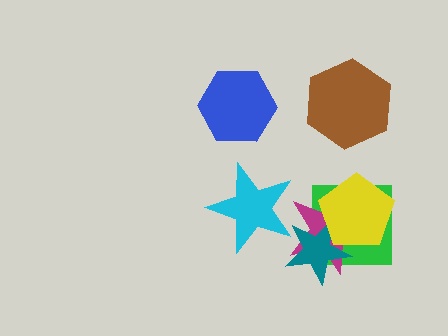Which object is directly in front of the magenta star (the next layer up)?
The teal star is directly in front of the magenta star.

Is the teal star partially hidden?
Yes, it is partially covered by another shape.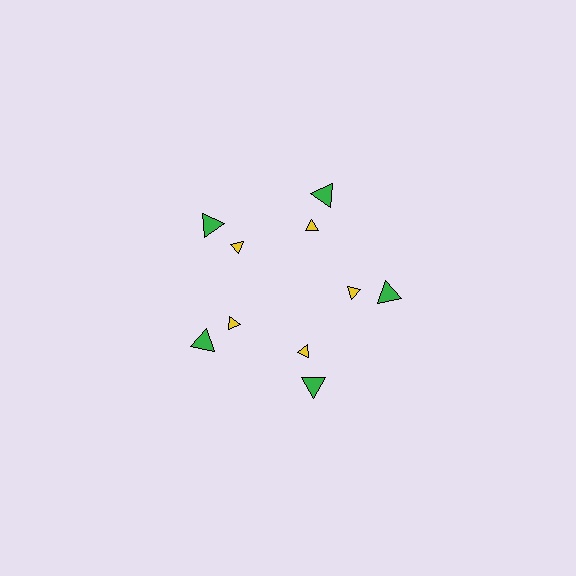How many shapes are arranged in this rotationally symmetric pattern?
There are 10 shapes, arranged in 5 groups of 2.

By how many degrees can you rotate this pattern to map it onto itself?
The pattern maps onto itself every 72 degrees of rotation.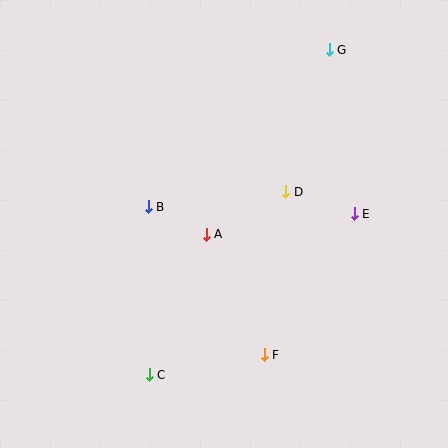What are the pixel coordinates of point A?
Point A is at (206, 234).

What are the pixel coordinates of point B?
Point B is at (148, 207).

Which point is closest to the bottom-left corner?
Point C is closest to the bottom-left corner.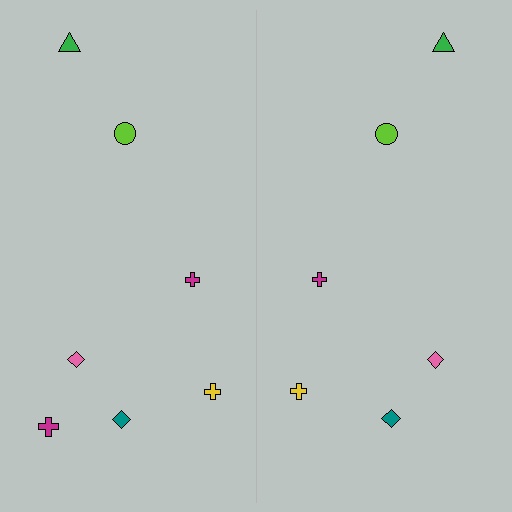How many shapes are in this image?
There are 13 shapes in this image.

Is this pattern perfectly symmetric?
No, the pattern is not perfectly symmetric. A magenta cross is missing from the right side.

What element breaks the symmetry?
A magenta cross is missing from the right side.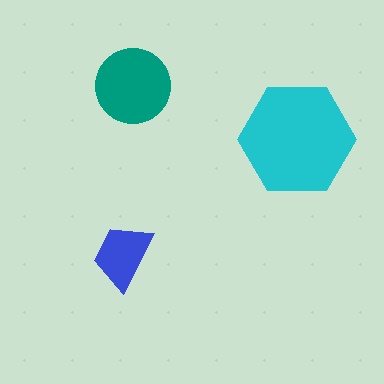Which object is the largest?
The cyan hexagon.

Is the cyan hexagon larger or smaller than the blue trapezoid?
Larger.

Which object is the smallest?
The blue trapezoid.